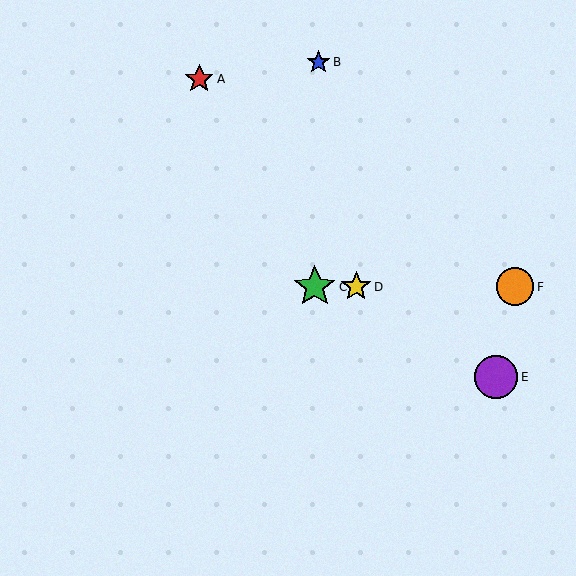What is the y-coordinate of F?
Object F is at y≈287.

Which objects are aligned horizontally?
Objects C, D, F are aligned horizontally.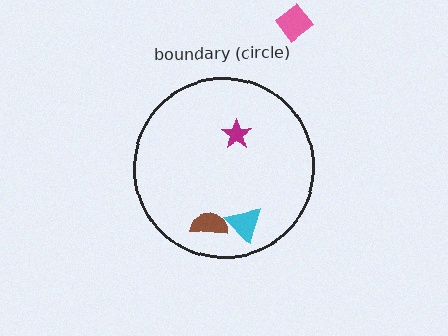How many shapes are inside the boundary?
3 inside, 1 outside.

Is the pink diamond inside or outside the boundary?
Outside.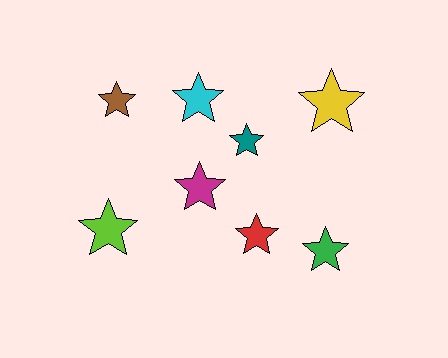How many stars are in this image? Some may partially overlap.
There are 8 stars.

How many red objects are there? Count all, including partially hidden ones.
There is 1 red object.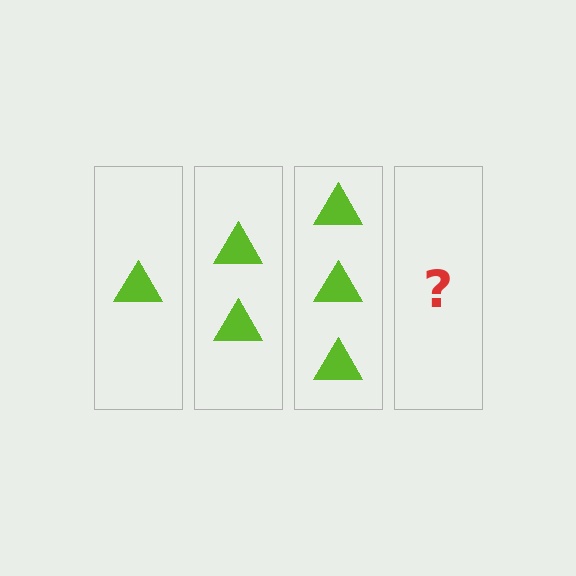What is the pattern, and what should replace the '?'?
The pattern is that each step adds one more triangle. The '?' should be 4 triangles.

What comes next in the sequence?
The next element should be 4 triangles.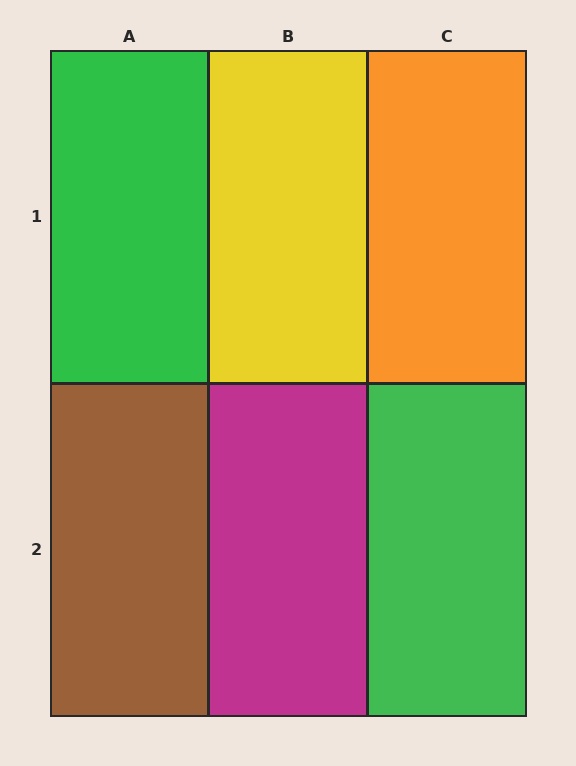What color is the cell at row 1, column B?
Yellow.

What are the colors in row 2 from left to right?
Brown, magenta, green.